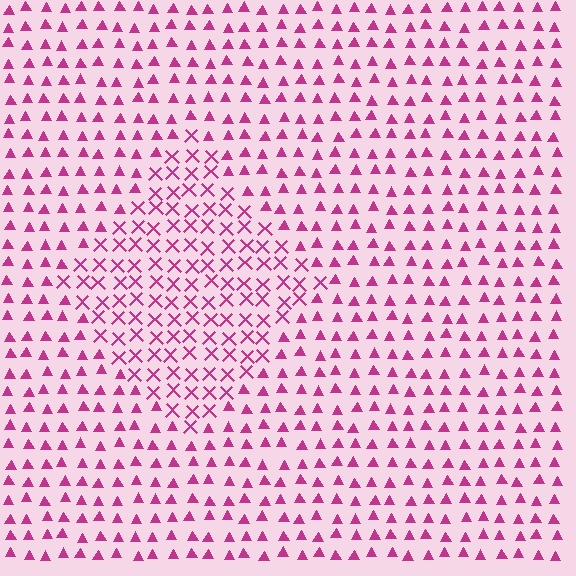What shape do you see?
I see a diamond.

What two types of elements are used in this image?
The image uses X marks inside the diamond region and triangles outside it.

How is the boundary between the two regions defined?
The boundary is defined by a change in element shape: X marks inside vs. triangles outside. All elements share the same color and spacing.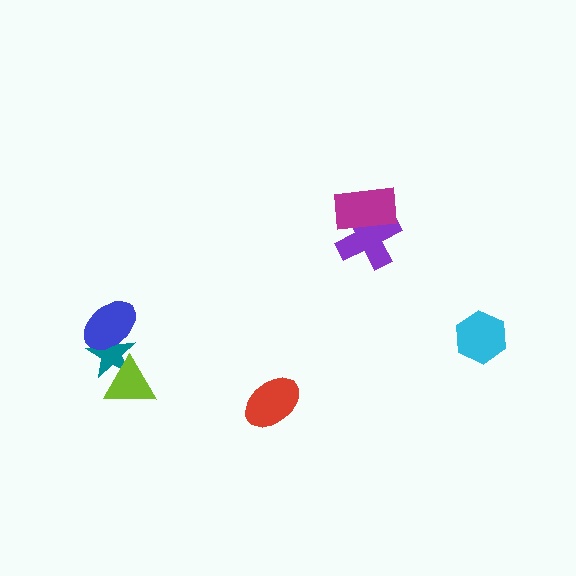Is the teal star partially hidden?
Yes, it is partially covered by another shape.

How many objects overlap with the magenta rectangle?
1 object overlaps with the magenta rectangle.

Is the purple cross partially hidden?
Yes, it is partially covered by another shape.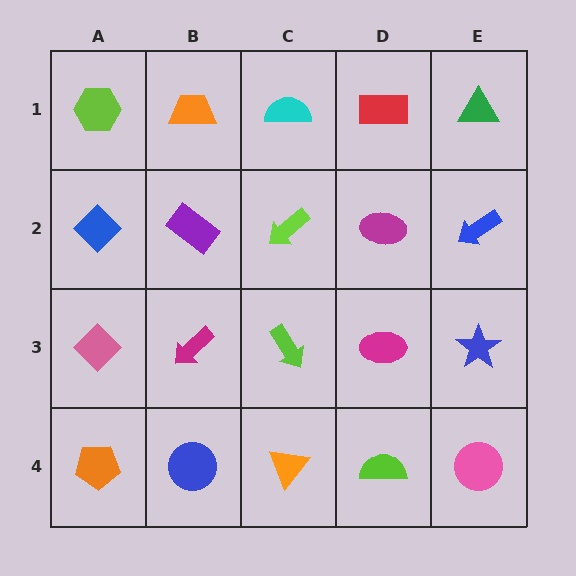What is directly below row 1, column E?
A blue arrow.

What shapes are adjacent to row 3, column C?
A lime arrow (row 2, column C), an orange triangle (row 4, column C), a magenta arrow (row 3, column B), a magenta ellipse (row 3, column D).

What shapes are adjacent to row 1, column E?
A blue arrow (row 2, column E), a red rectangle (row 1, column D).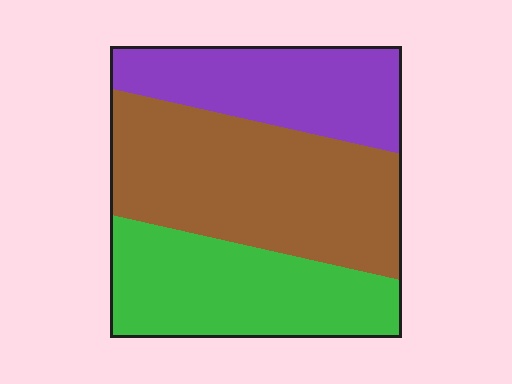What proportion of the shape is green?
Green takes up between a sixth and a third of the shape.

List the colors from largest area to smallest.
From largest to smallest: brown, green, purple.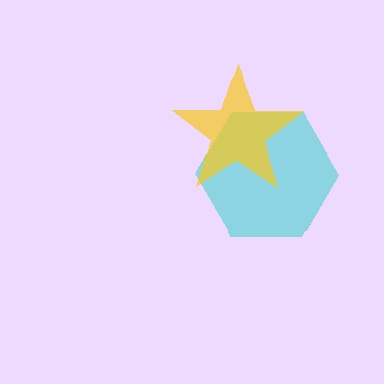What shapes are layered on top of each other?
The layered shapes are: a cyan hexagon, a yellow star.